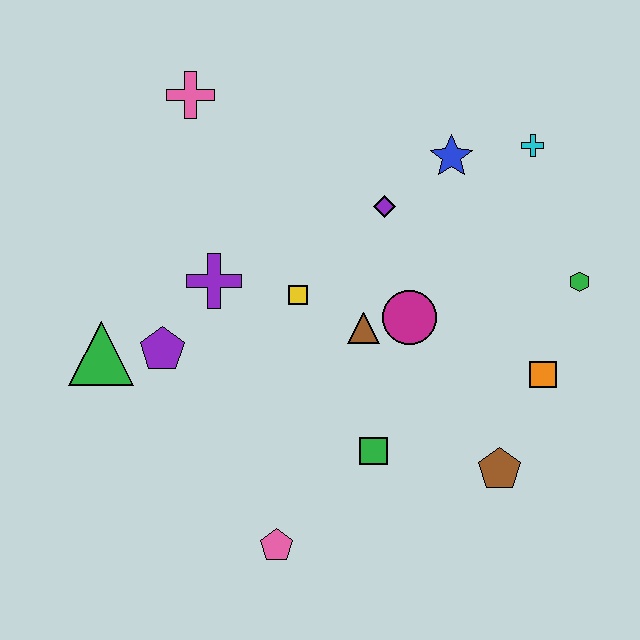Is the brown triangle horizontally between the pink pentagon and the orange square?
Yes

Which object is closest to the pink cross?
The purple cross is closest to the pink cross.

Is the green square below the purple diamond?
Yes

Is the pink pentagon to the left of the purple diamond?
Yes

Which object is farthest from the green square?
The pink cross is farthest from the green square.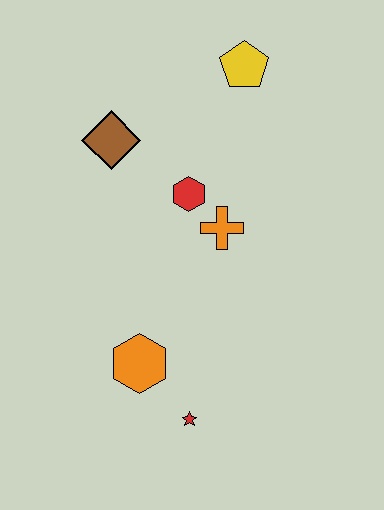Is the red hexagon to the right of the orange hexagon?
Yes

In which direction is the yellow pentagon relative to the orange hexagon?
The yellow pentagon is above the orange hexagon.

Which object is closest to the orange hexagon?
The red star is closest to the orange hexagon.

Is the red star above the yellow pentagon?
No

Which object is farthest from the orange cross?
The red star is farthest from the orange cross.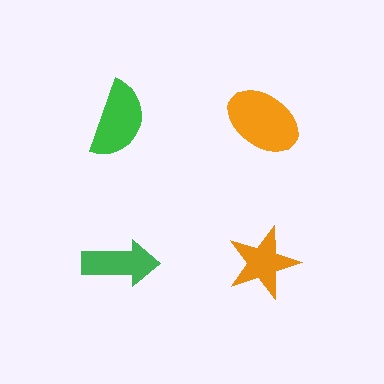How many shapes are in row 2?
2 shapes.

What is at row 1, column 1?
A green semicircle.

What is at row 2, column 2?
An orange star.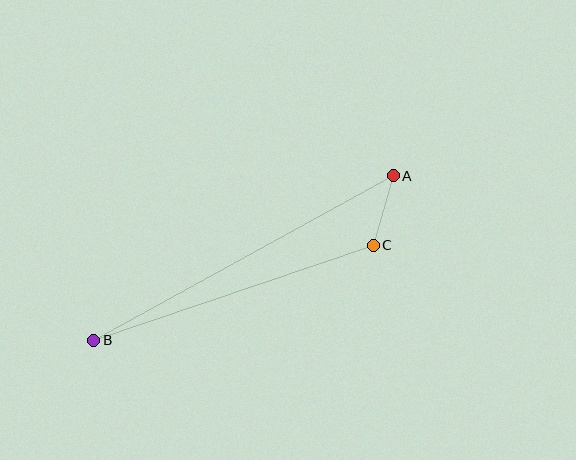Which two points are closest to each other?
Points A and C are closest to each other.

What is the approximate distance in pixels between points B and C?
The distance between B and C is approximately 295 pixels.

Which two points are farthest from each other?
Points A and B are farthest from each other.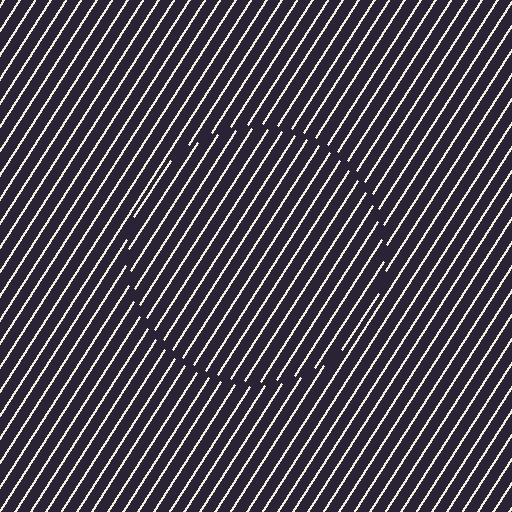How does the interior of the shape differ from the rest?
The interior of the shape contains the same grating, shifted by half a period — the contour is defined by the phase discontinuity where line-ends from the inner and outer gratings abut.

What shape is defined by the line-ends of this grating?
An illusory circle. The interior of the shape contains the same grating, shifted by half a period — the contour is defined by the phase discontinuity where line-ends from the inner and outer gratings abut.